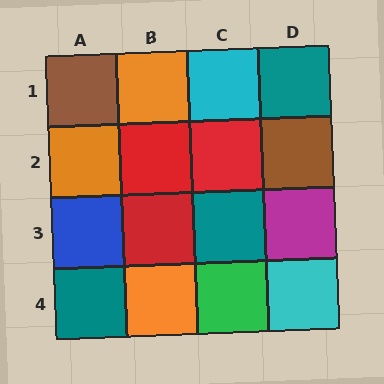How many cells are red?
3 cells are red.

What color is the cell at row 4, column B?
Orange.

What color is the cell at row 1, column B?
Orange.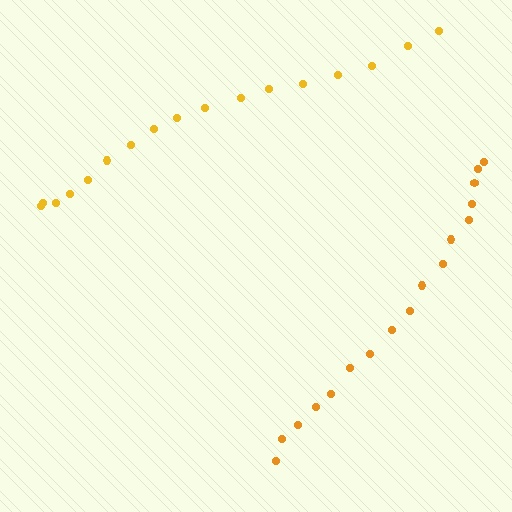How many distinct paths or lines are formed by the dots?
There are 2 distinct paths.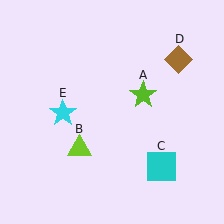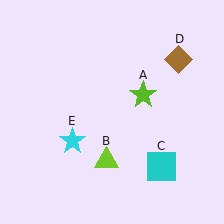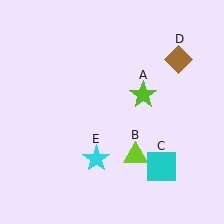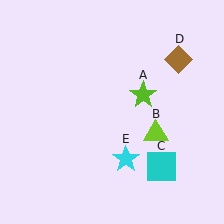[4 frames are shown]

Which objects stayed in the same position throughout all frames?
Lime star (object A) and cyan square (object C) and brown diamond (object D) remained stationary.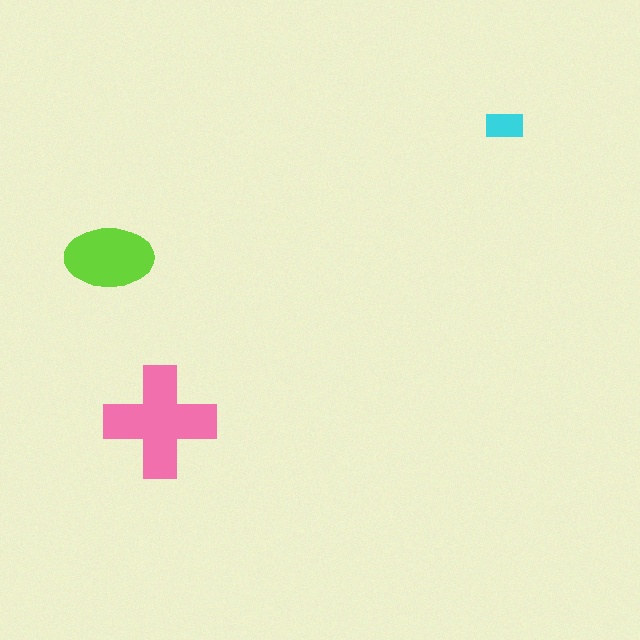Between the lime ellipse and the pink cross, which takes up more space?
The pink cross.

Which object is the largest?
The pink cross.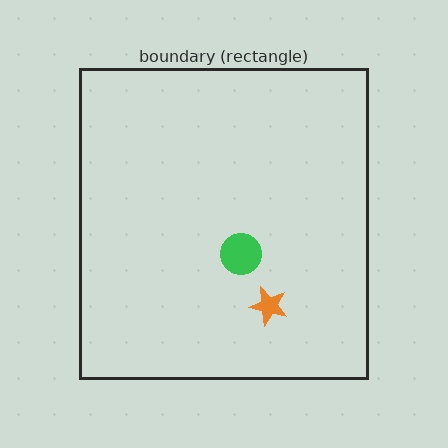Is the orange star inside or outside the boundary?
Inside.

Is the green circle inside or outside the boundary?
Inside.